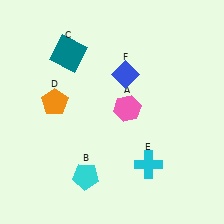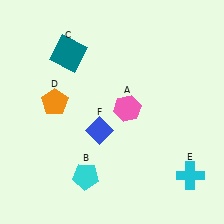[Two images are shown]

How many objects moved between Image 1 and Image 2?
2 objects moved between the two images.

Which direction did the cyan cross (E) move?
The cyan cross (E) moved right.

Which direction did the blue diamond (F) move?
The blue diamond (F) moved down.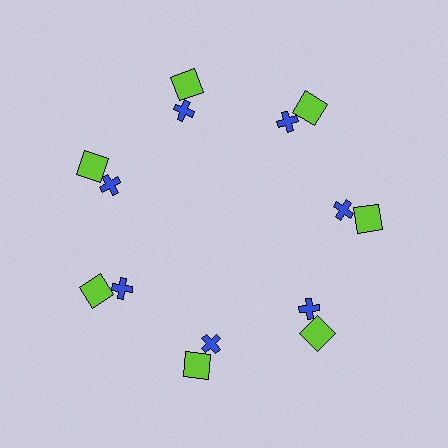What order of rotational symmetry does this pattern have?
This pattern has 7-fold rotational symmetry.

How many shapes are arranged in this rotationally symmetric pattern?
There are 14 shapes, arranged in 7 groups of 2.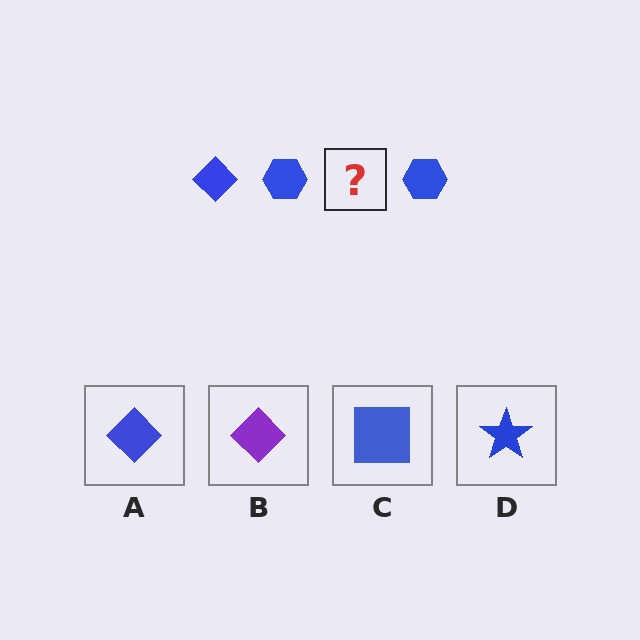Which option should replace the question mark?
Option A.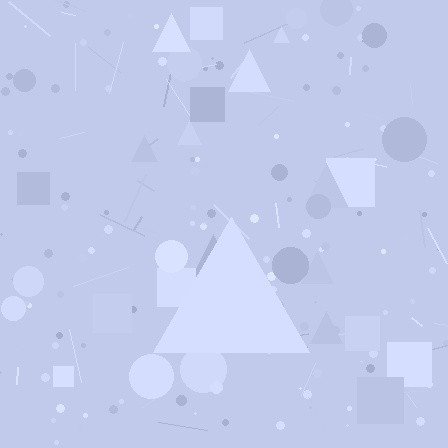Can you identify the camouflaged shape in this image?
The camouflaged shape is a triangle.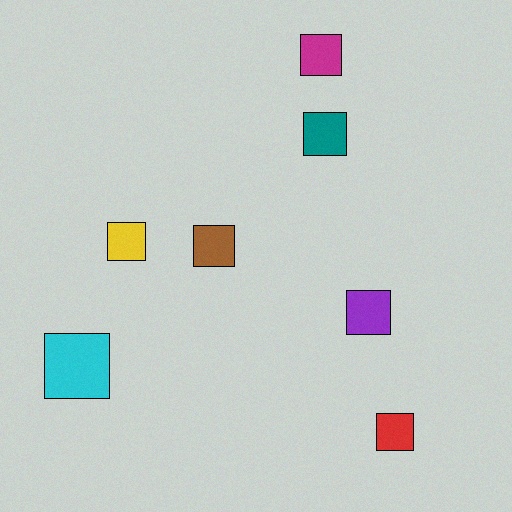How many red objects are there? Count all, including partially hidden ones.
There is 1 red object.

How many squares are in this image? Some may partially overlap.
There are 7 squares.